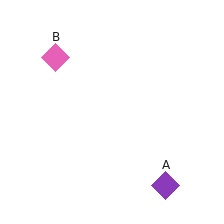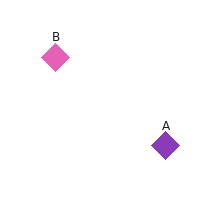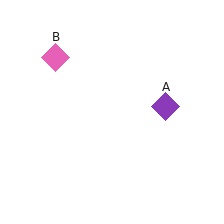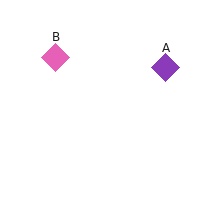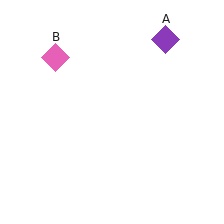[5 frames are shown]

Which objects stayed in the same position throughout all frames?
Pink diamond (object B) remained stationary.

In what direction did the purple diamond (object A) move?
The purple diamond (object A) moved up.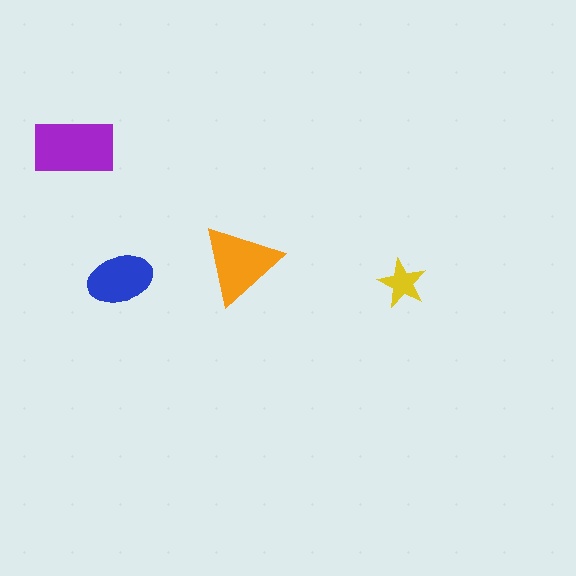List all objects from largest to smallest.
The purple rectangle, the orange triangle, the blue ellipse, the yellow star.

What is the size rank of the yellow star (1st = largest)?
4th.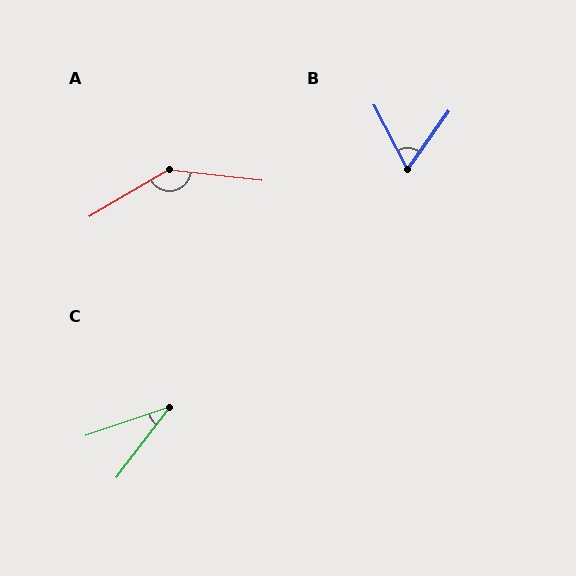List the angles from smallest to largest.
C (33°), B (63°), A (143°).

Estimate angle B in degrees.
Approximately 63 degrees.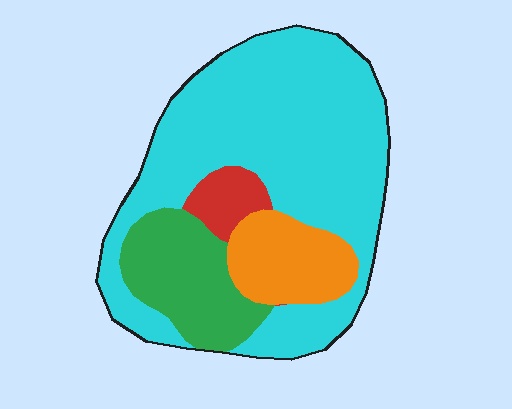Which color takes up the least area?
Red, at roughly 5%.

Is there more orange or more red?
Orange.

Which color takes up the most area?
Cyan, at roughly 65%.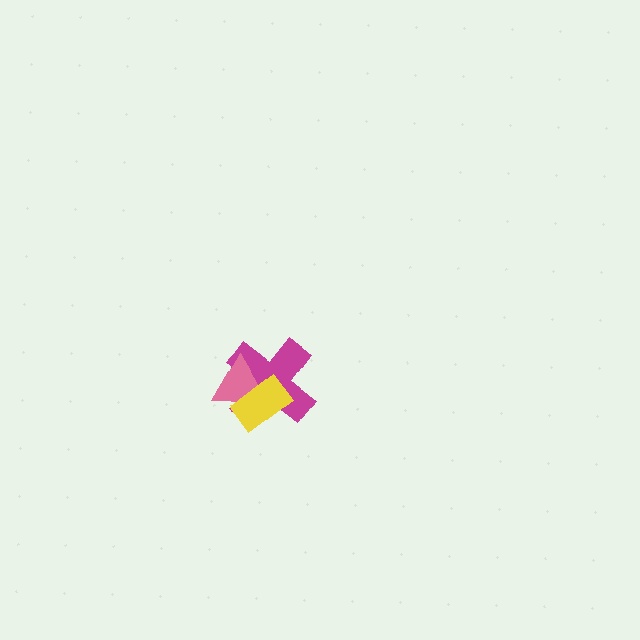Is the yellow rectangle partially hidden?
No, no other shape covers it.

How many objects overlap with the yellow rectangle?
2 objects overlap with the yellow rectangle.